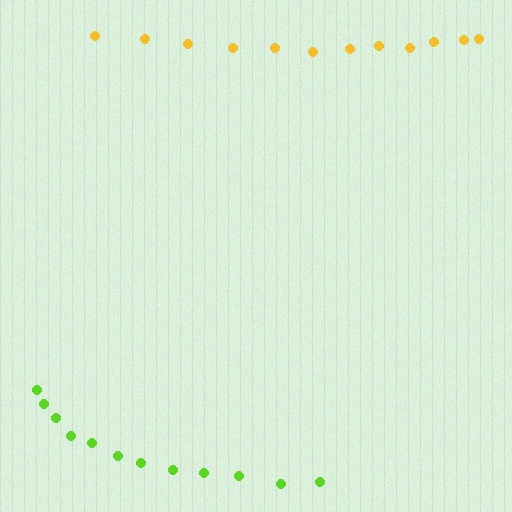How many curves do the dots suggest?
There are 2 distinct paths.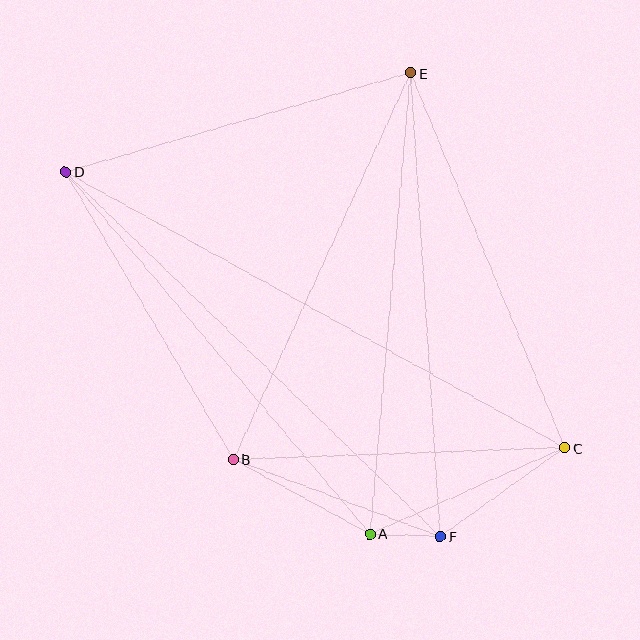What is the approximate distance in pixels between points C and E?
The distance between C and E is approximately 405 pixels.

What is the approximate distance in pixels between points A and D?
The distance between A and D is approximately 473 pixels.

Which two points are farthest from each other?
Points C and D are farthest from each other.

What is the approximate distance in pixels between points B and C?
The distance between B and C is approximately 331 pixels.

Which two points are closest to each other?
Points A and F are closest to each other.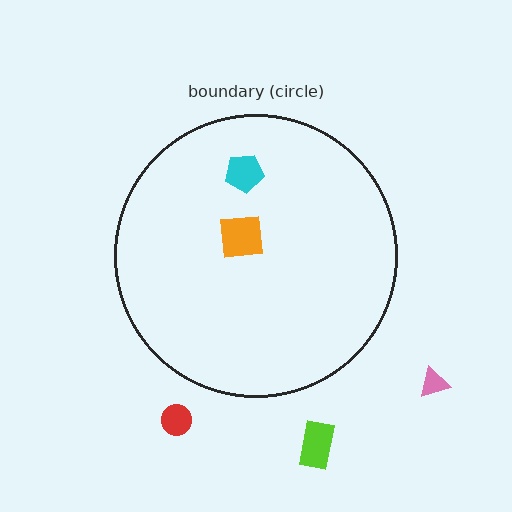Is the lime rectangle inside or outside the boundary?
Outside.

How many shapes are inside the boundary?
2 inside, 3 outside.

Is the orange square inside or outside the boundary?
Inside.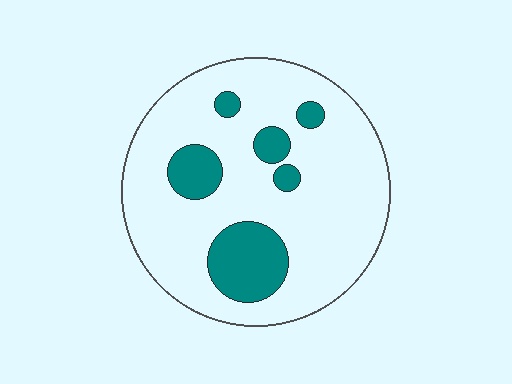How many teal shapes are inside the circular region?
6.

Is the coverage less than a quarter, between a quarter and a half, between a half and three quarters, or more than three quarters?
Less than a quarter.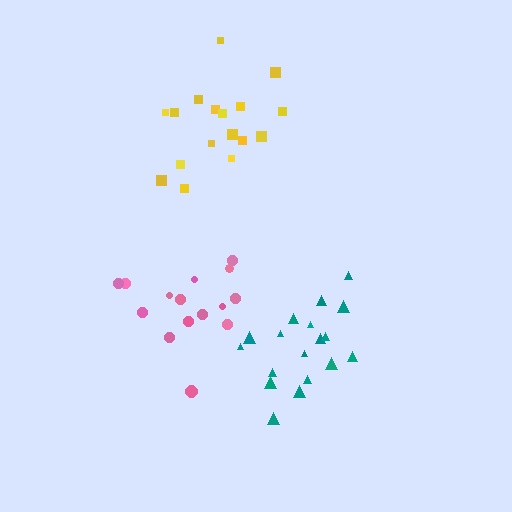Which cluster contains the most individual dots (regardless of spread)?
Teal (18).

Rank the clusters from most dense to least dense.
teal, pink, yellow.